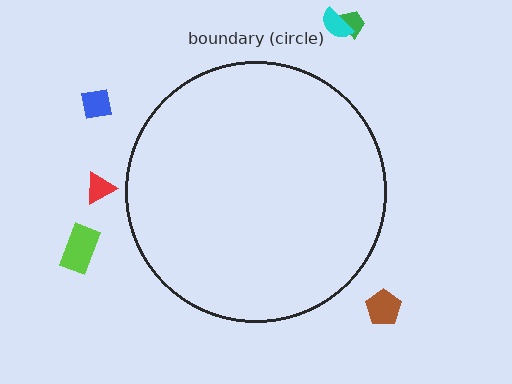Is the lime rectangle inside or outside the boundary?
Outside.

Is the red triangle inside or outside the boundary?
Outside.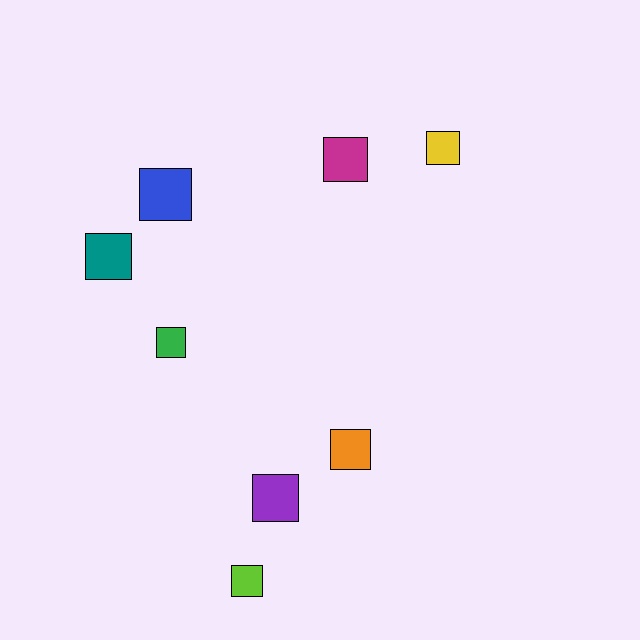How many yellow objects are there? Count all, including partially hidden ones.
There is 1 yellow object.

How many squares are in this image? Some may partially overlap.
There are 8 squares.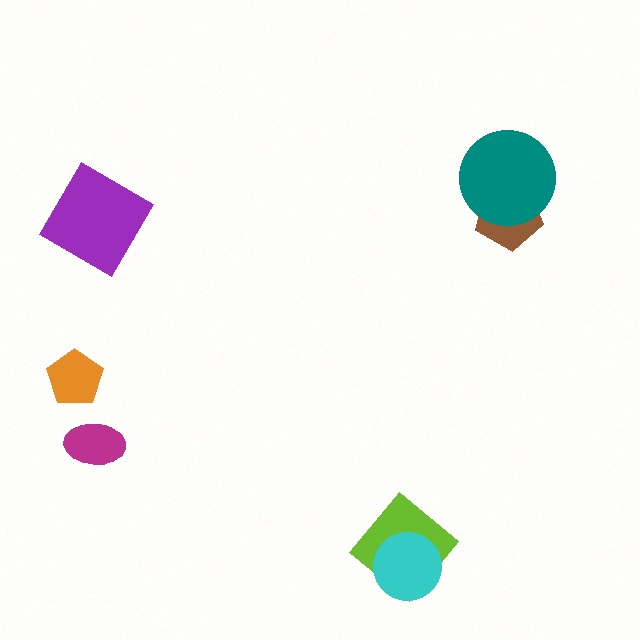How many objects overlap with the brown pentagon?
1 object overlaps with the brown pentagon.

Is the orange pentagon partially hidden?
No, no other shape covers it.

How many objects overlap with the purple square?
0 objects overlap with the purple square.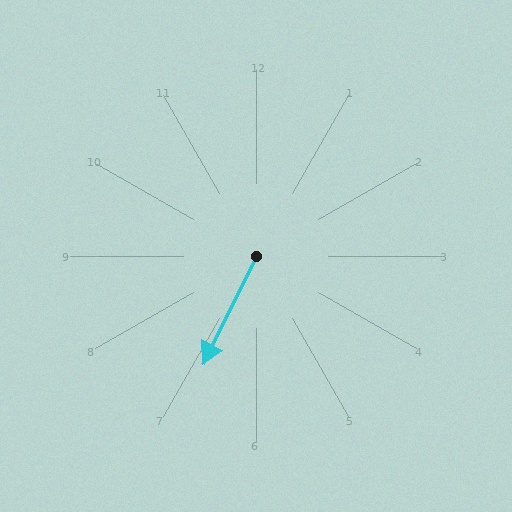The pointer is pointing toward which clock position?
Roughly 7 o'clock.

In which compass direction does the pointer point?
Southwest.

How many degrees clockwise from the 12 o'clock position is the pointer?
Approximately 206 degrees.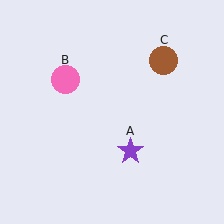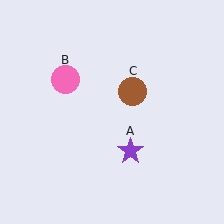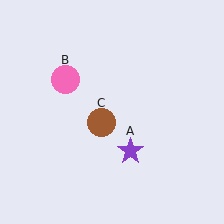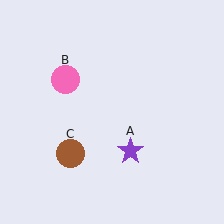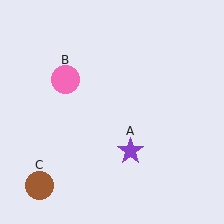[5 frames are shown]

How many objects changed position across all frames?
1 object changed position: brown circle (object C).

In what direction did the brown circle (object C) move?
The brown circle (object C) moved down and to the left.